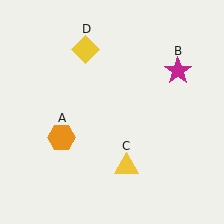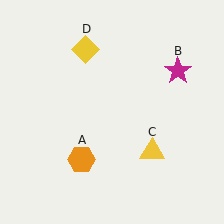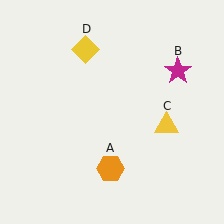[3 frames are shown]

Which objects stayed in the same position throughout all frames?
Magenta star (object B) and yellow diamond (object D) remained stationary.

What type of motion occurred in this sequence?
The orange hexagon (object A), yellow triangle (object C) rotated counterclockwise around the center of the scene.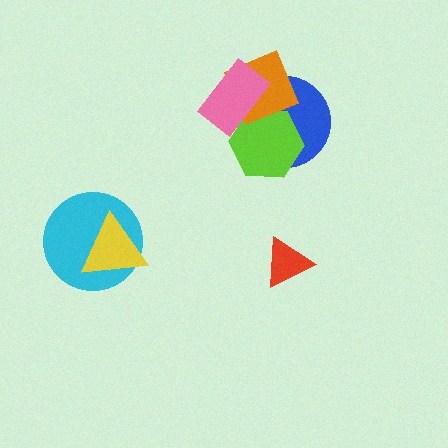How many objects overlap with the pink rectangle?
3 objects overlap with the pink rectangle.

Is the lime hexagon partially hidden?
Yes, it is partially covered by another shape.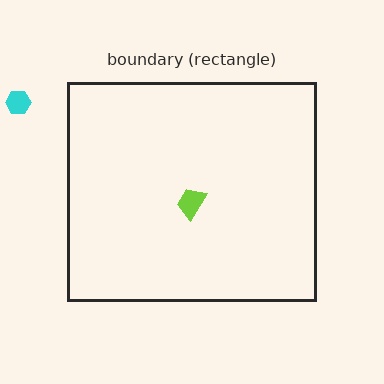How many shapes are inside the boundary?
1 inside, 1 outside.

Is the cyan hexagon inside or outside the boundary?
Outside.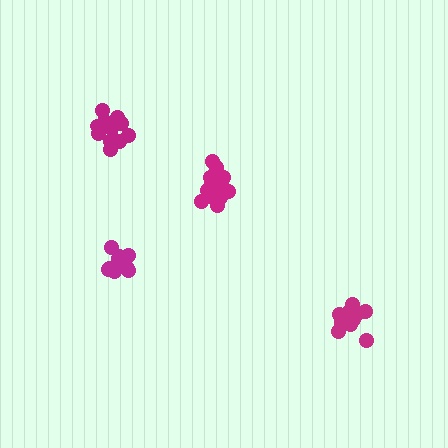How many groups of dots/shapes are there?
There are 4 groups.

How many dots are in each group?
Group 1: 14 dots, Group 2: 11 dots, Group 3: 14 dots, Group 4: 9 dots (48 total).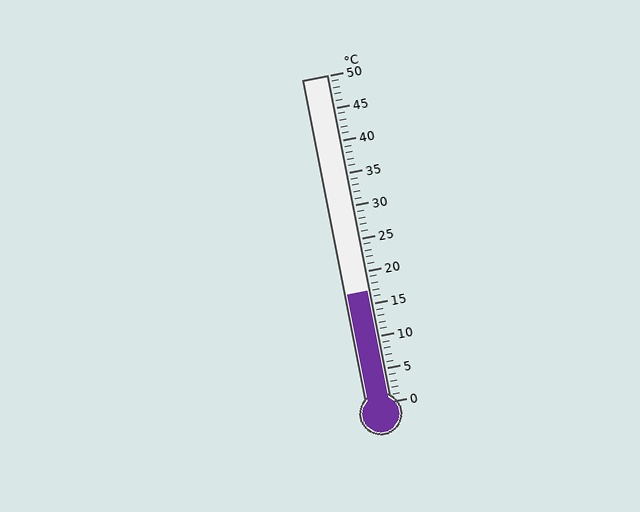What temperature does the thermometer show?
The thermometer shows approximately 17°C.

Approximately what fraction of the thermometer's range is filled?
The thermometer is filled to approximately 35% of its range.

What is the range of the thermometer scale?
The thermometer scale ranges from 0°C to 50°C.